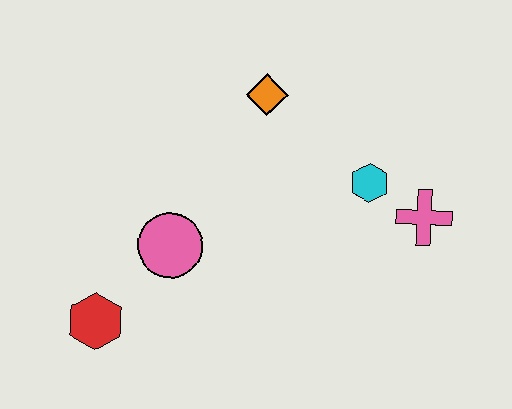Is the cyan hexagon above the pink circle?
Yes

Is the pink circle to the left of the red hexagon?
No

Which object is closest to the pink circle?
The red hexagon is closest to the pink circle.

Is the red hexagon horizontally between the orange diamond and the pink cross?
No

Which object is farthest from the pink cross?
The red hexagon is farthest from the pink cross.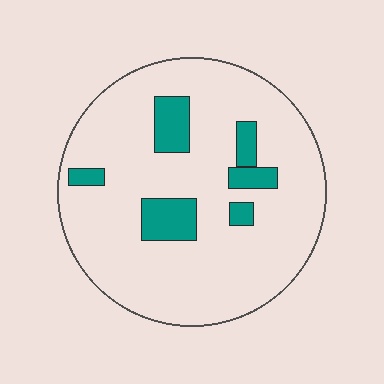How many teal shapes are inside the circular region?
6.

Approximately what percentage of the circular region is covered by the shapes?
Approximately 15%.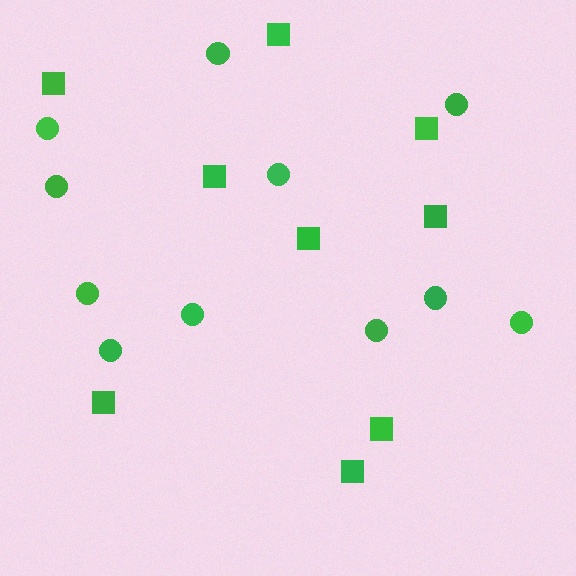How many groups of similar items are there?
There are 2 groups: one group of squares (9) and one group of circles (11).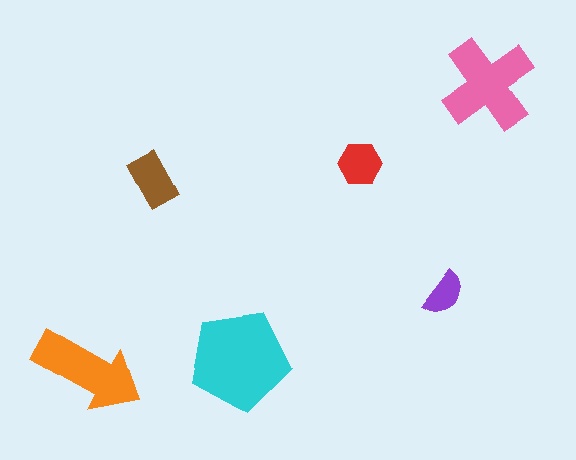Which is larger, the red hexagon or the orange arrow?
The orange arrow.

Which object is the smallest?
The purple semicircle.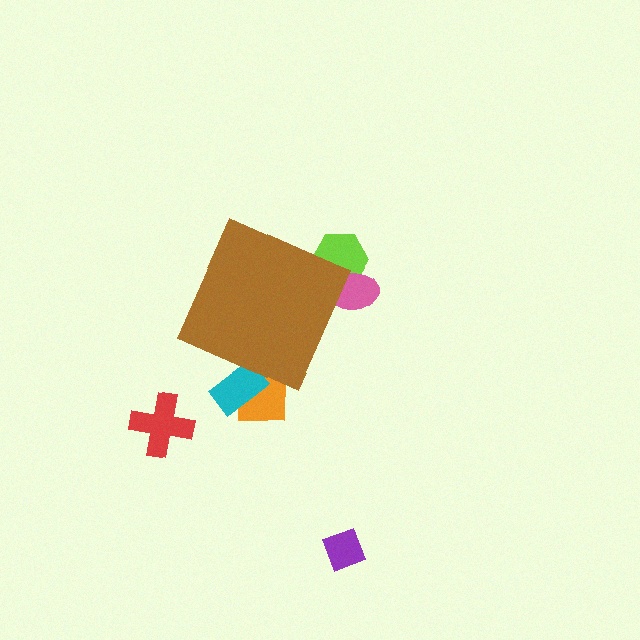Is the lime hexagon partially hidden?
Yes, the lime hexagon is partially hidden behind the brown diamond.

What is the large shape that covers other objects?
A brown diamond.